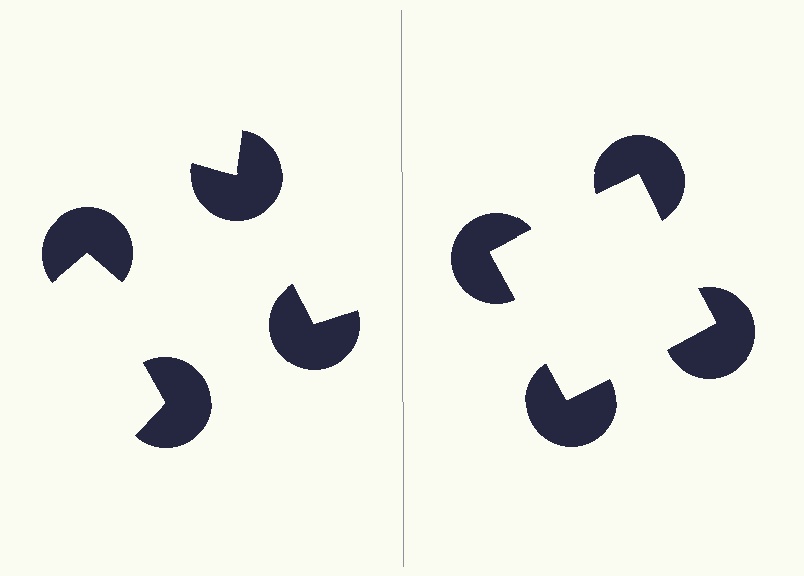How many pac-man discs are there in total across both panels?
8 — 4 on each side.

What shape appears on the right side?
An illusory square.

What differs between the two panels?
The pac-man discs are positioned identically on both sides; only the wedge orientations differ. On the right they align to a square; on the left they are misaligned.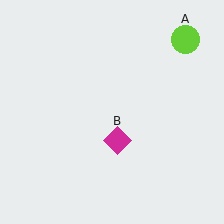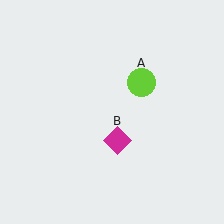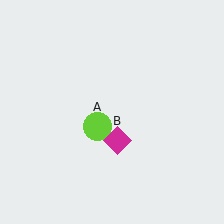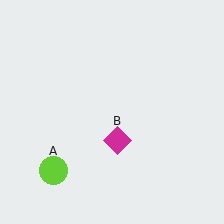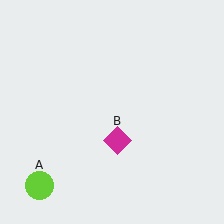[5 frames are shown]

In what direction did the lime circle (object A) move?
The lime circle (object A) moved down and to the left.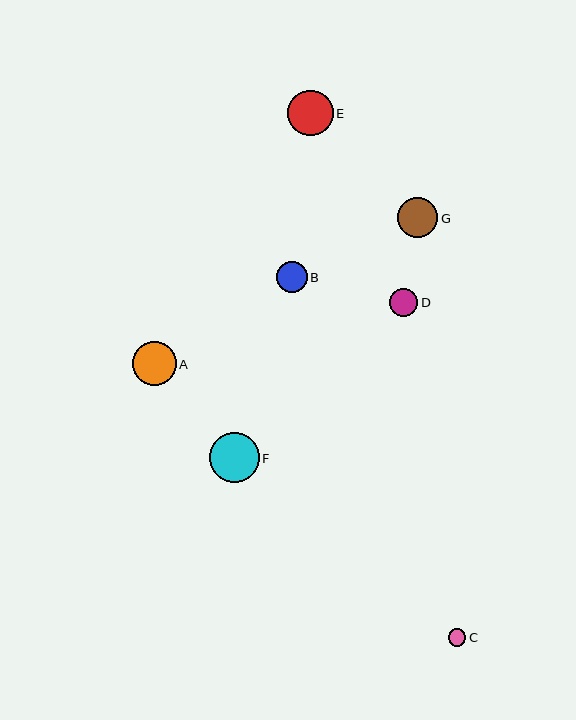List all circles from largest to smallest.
From largest to smallest: F, E, A, G, B, D, C.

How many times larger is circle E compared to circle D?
Circle E is approximately 1.6 times the size of circle D.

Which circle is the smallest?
Circle C is the smallest with a size of approximately 17 pixels.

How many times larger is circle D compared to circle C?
Circle D is approximately 1.6 times the size of circle C.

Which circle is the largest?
Circle F is the largest with a size of approximately 50 pixels.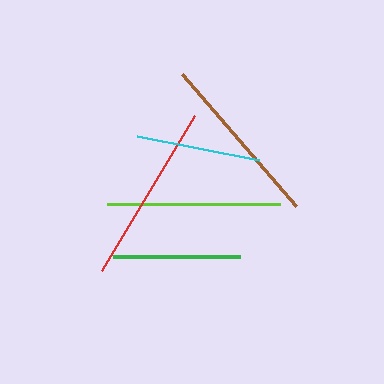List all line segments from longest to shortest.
From longest to shortest: red, brown, lime, green, cyan.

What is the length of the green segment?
The green segment is approximately 127 pixels long.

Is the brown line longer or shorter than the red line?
The red line is longer than the brown line.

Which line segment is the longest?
The red line is the longest at approximately 180 pixels.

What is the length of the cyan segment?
The cyan segment is approximately 124 pixels long.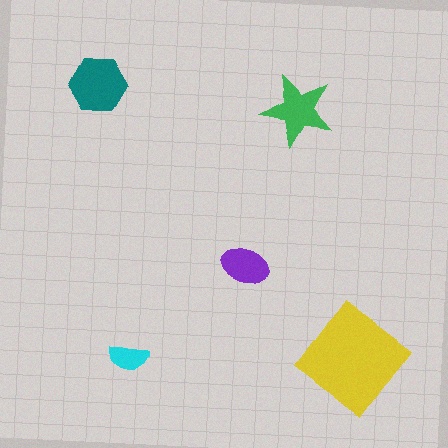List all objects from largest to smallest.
The yellow diamond, the teal hexagon, the green star, the purple ellipse, the cyan semicircle.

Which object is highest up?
The teal hexagon is topmost.